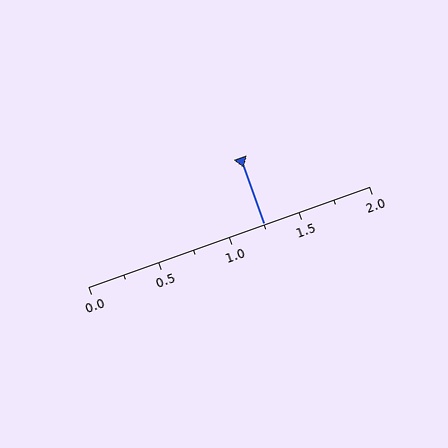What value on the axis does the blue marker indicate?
The marker indicates approximately 1.25.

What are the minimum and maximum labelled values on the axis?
The axis runs from 0.0 to 2.0.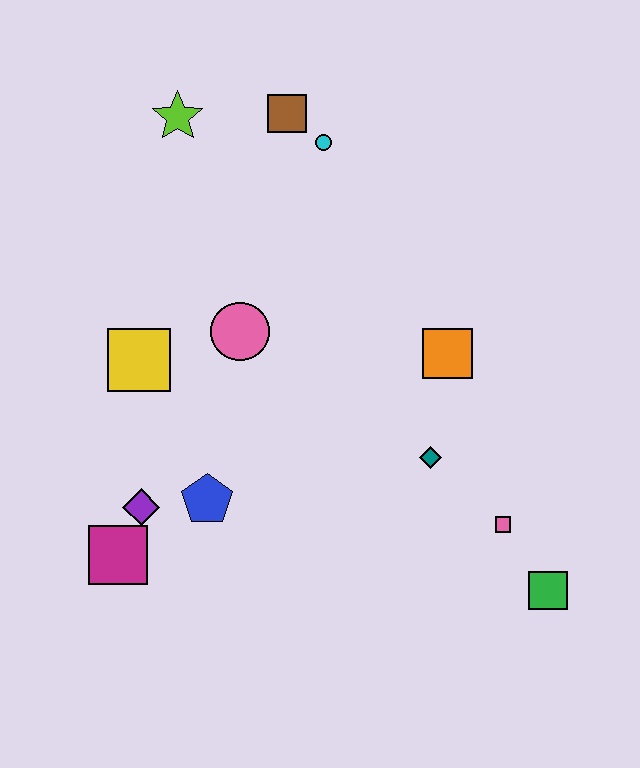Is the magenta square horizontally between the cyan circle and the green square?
No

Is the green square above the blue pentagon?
No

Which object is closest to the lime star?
The brown square is closest to the lime star.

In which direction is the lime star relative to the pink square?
The lime star is above the pink square.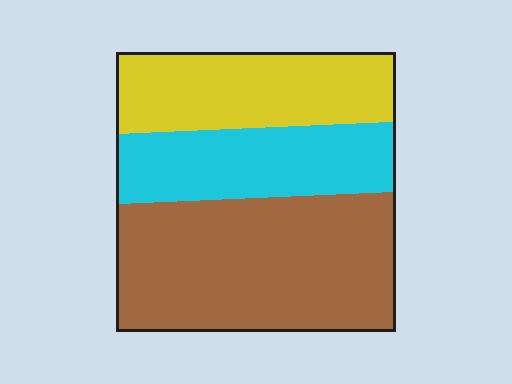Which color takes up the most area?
Brown, at roughly 50%.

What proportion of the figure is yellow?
Yellow takes up between a quarter and a half of the figure.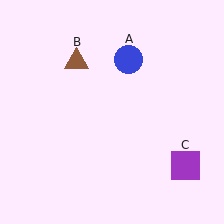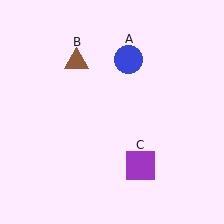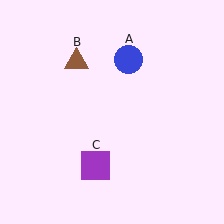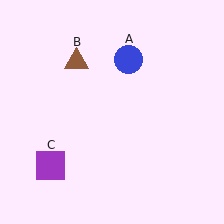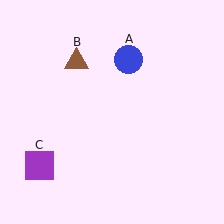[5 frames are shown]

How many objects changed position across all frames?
1 object changed position: purple square (object C).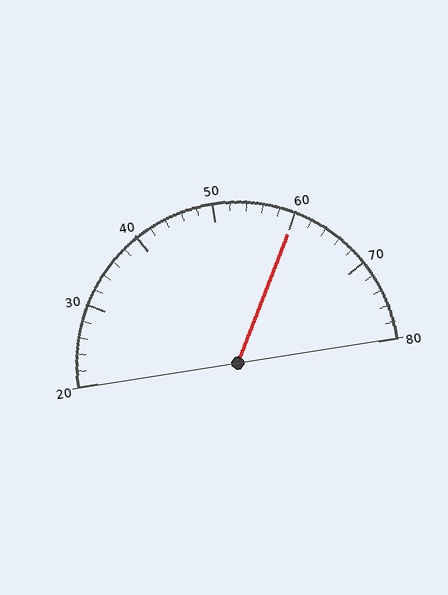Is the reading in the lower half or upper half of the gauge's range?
The reading is in the upper half of the range (20 to 80).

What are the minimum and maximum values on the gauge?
The gauge ranges from 20 to 80.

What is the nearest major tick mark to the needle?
The nearest major tick mark is 60.